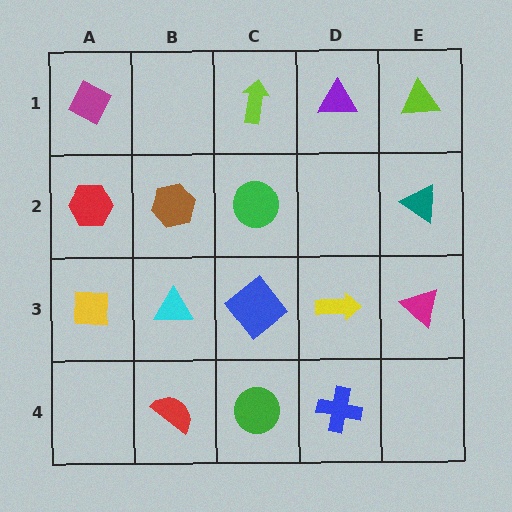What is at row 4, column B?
A red semicircle.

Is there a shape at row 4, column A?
No, that cell is empty.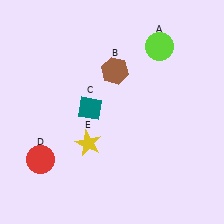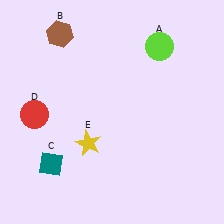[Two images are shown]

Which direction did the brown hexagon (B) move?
The brown hexagon (B) moved left.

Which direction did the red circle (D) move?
The red circle (D) moved up.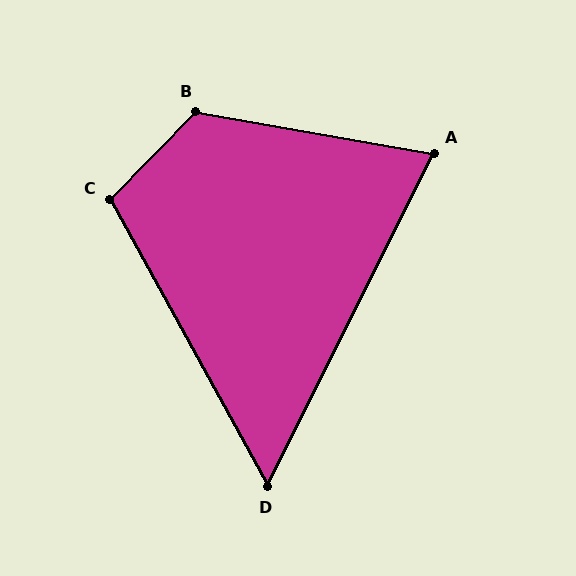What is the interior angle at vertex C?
Approximately 107 degrees (obtuse).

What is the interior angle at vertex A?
Approximately 73 degrees (acute).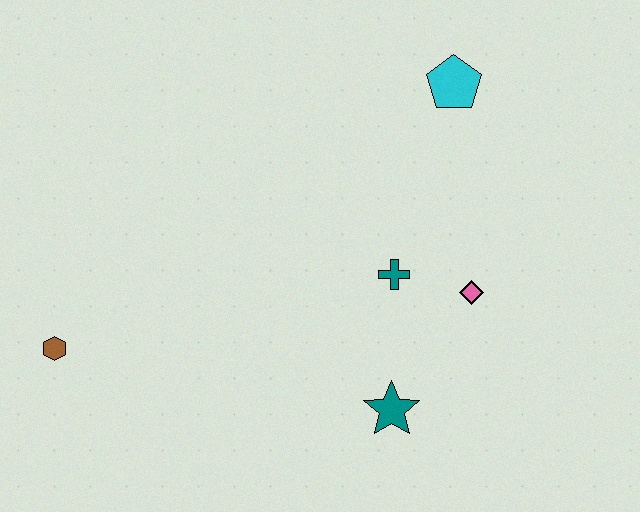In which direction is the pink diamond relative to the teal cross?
The pink diamond is to the right of the teal cross.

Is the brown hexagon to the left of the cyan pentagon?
Yes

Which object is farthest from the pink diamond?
The brown hexagon is farthest from the pink diamond.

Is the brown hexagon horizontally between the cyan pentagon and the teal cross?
No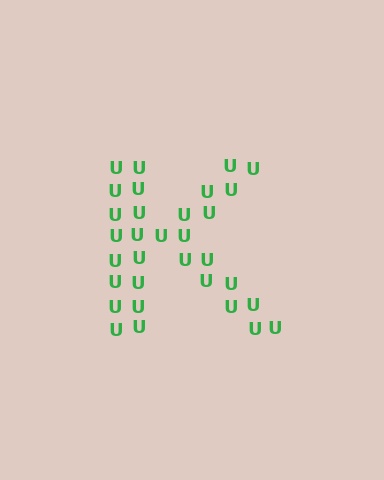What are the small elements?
The small elements are letter U's.